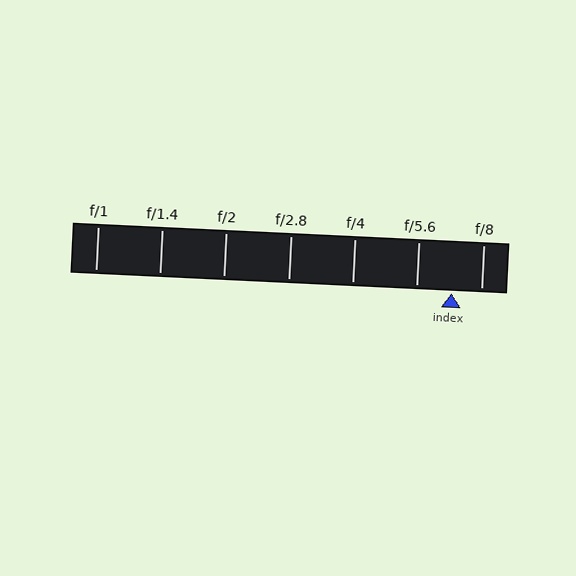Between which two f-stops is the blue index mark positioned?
The index mark is between f/5.6 and f/8.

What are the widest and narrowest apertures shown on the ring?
The widest aperture shown is f/1 and the narrowest is f/8.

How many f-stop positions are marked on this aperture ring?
There are 7 f-stop positions marked.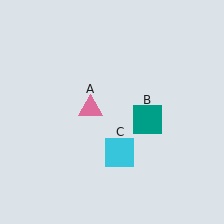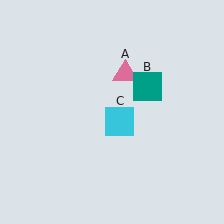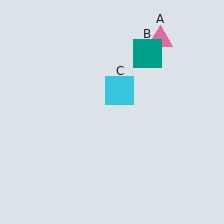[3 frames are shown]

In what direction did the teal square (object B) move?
The teal square (object B) moved up.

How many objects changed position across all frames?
3 objects changed position: pink triangle (object A), teal square (object B), cyan square (object C).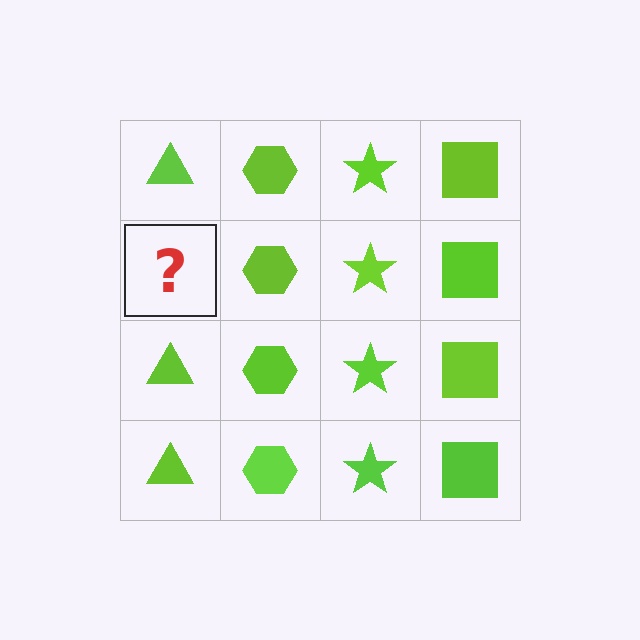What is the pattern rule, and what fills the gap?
The rule is that each column has a consistent shape. The gap should be filled with a lime triangle.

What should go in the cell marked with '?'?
The missing cell should contain a lime triangle.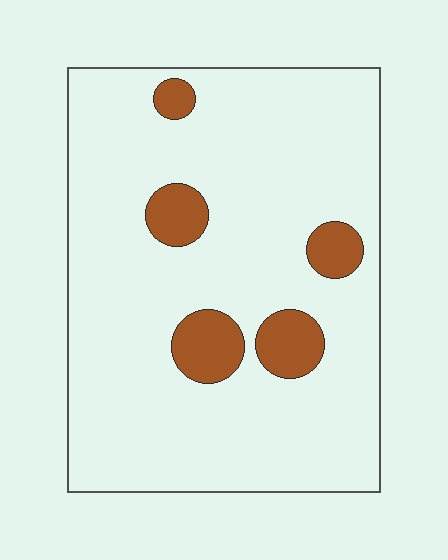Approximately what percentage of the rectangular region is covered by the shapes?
Approximately 10%.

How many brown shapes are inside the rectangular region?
5.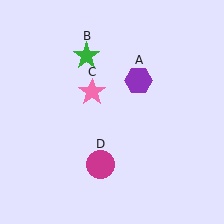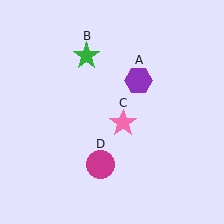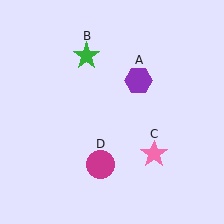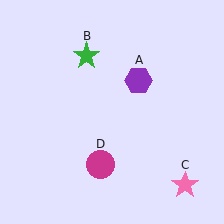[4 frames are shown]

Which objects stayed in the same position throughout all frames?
Purple hexagon (object A) and green star (object B) and magenta circle (object D) remained stationary.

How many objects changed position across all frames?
1 object changed position: pink star (object C).